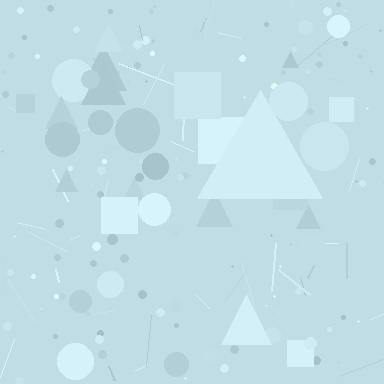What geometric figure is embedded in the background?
A triangle is embedded in the background.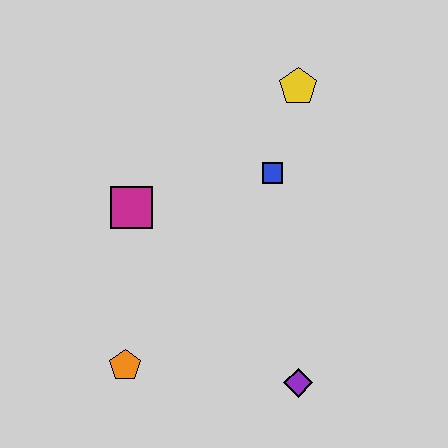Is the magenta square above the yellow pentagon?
No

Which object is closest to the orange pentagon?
The magenta square is closest to the orange pentagon.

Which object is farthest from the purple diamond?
The yellow pentagon is farthest from the purple diamond.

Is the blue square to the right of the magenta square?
Yes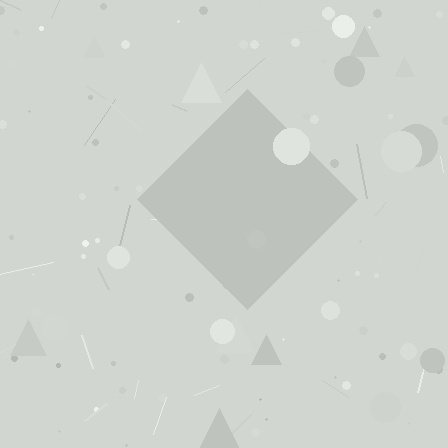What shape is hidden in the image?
A diamond is hidden in the image.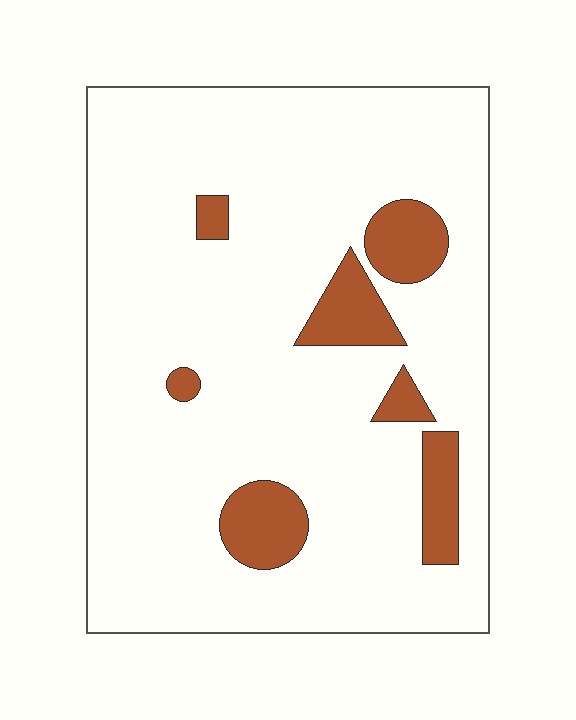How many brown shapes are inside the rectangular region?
7.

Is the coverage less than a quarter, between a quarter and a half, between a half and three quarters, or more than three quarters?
Less than a quarter.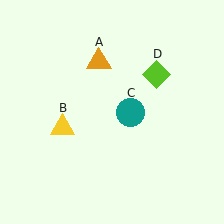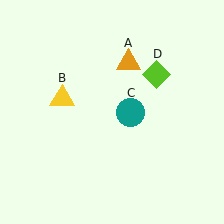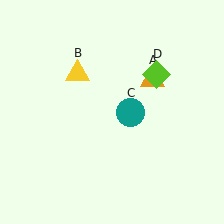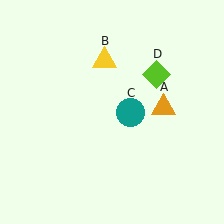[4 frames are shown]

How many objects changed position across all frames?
2 objects changed position: orange triangle (object A), yellow triangle (object B).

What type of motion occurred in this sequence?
The orange triangle (object A), yellow triangle (object B) rotated clockwise around the center of the scene.